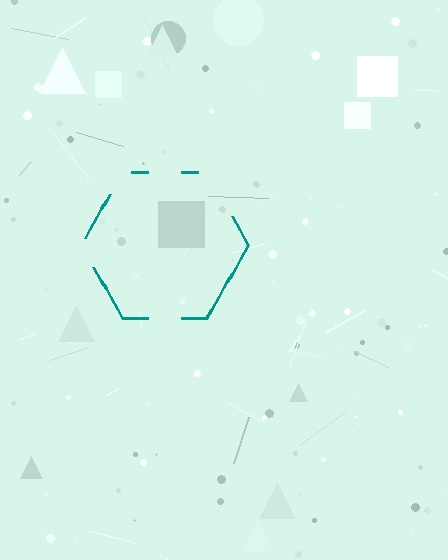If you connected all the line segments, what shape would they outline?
They would outline a hexagon.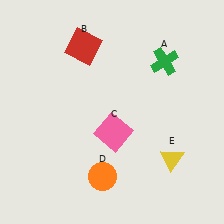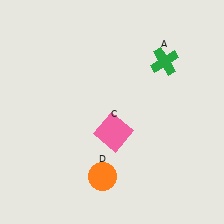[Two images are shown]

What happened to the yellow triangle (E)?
The yellow triangle (E) was removed in Image 2. It was in the bottom-right area of Image 1.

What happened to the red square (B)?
The red square (B) was removed in Image 2. It was in the top-left area of Image 1.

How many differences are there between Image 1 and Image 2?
There are 2 differences between the two images.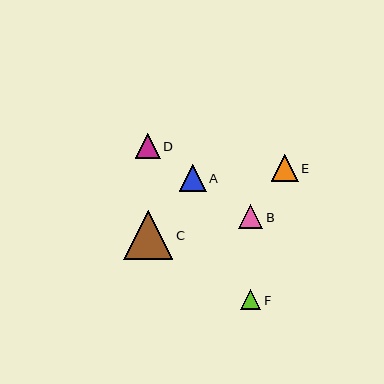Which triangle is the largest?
Triangle C is the largest with a size of approximately 49 pixels.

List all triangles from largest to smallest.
From largest to smallest: C, E, A, D, B, F.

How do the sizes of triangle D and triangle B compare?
Triangle D and triangle B are approximately the same size.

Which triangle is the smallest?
Triangle F is the smallest with a size of approximately 20 pixels.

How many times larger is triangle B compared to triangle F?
Triangle B is approximately 1.2 times the size of triangle F.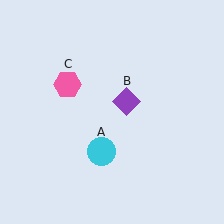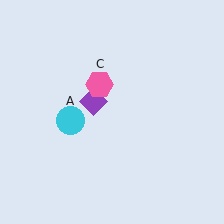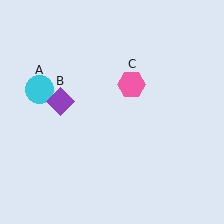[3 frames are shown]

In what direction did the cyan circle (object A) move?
The cyan circle (object A) moved up and to the left.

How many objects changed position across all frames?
3 objects changed position: cyan circle (object A), purple diamond (object B), pink hexagon (object C).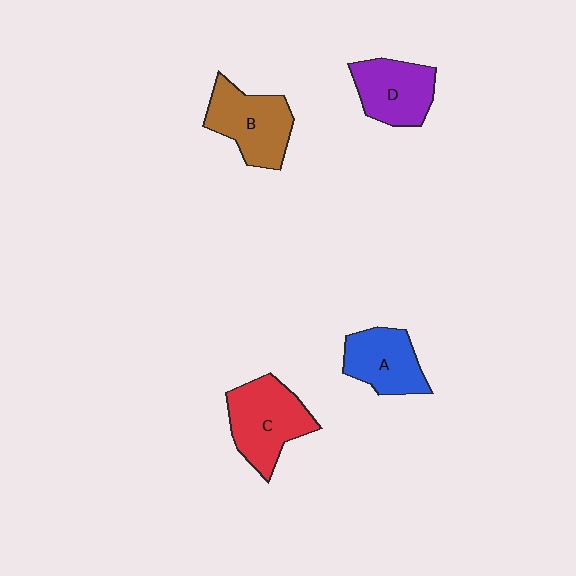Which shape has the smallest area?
Shape A (blue).